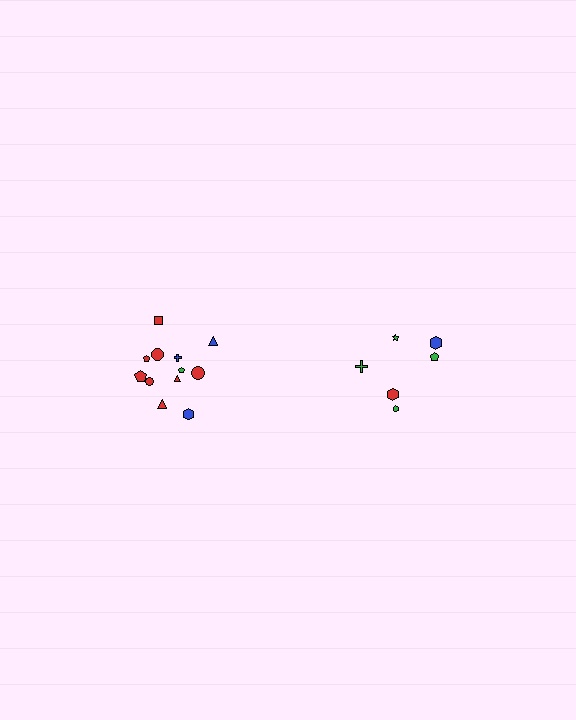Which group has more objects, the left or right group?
The left group.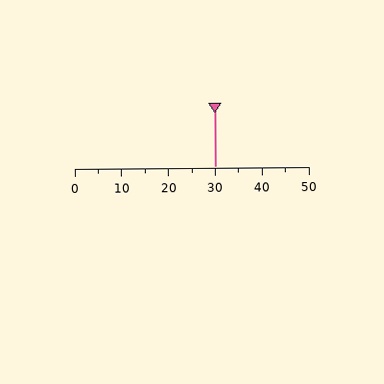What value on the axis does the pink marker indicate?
The marker indicates approximately 30.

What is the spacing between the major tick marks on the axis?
The major ticks are spaced 10 apart.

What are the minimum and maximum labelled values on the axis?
The axis runs from 0 to 50.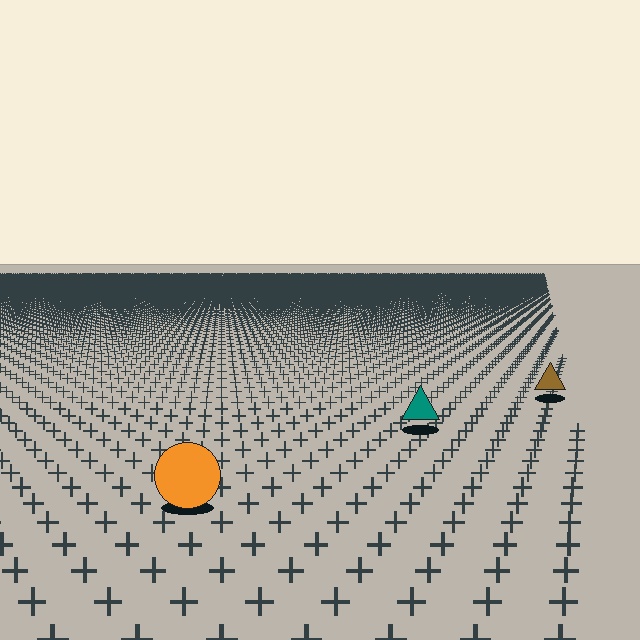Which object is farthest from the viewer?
The brown triangle is farthest from the viewer. It appears smaller and the ground texture around it is denser.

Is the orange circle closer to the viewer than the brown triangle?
Yes. The orange circle is closer — you can tell from the texture gradient: the ground texture is coarser near it.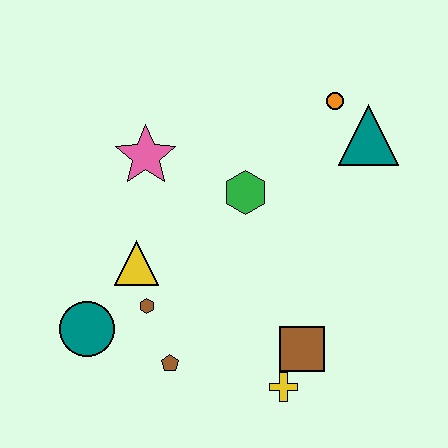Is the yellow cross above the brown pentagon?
No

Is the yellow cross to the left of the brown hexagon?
No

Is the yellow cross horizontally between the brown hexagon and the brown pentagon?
No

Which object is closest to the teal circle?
The brown hexagon is closest to the teal circle.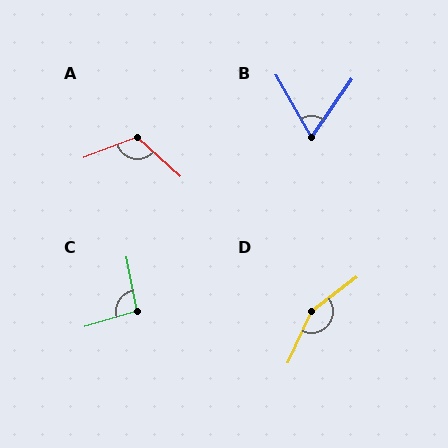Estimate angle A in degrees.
Approximately 117 degrees.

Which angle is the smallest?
B, at approximately 64 degrees.